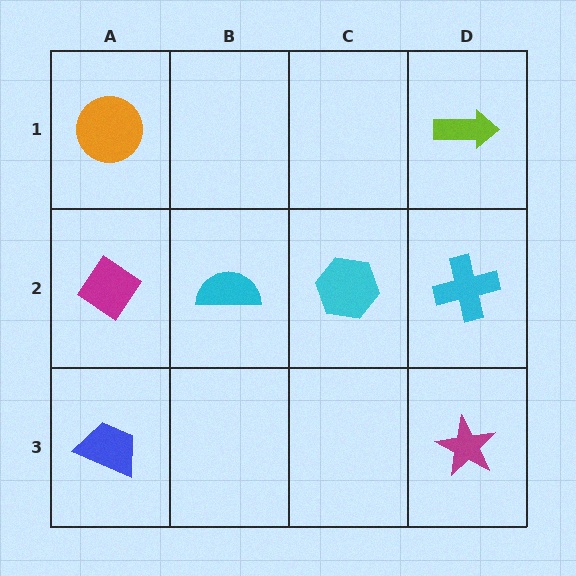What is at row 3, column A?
A blue trapezoid.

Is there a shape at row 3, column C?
No, that cell is empty.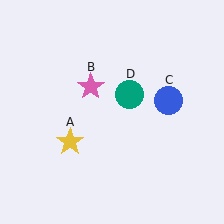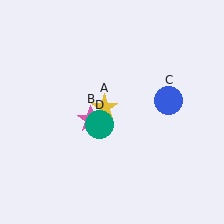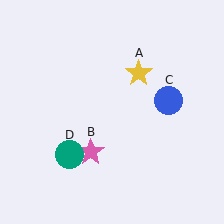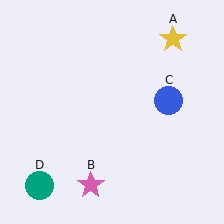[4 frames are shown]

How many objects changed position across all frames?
3 objects changed position: yellow star (object A), pink star (object B), teal circle (object D).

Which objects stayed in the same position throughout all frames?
Blue circle (object C) remained stationary.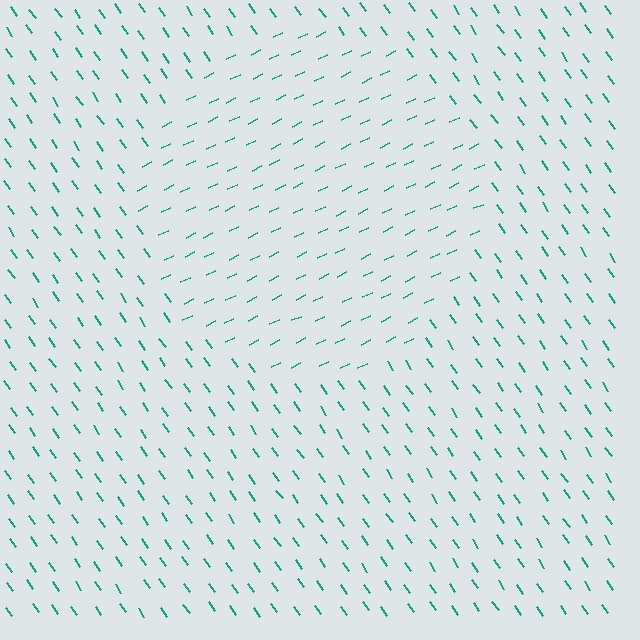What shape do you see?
I see a circle.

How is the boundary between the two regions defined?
The boundary is defined purely by a change in line orientation (approximately 80 degrees difference). All lines are the same color and thickness.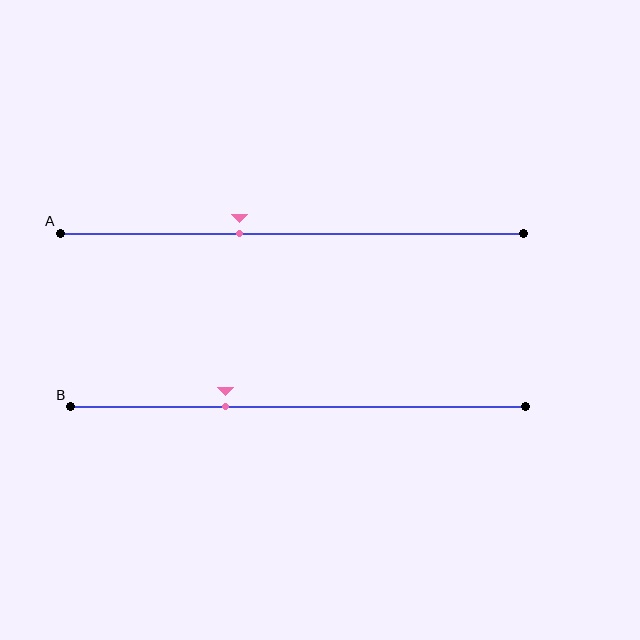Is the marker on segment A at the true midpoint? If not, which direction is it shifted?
No, the marker on segment A is shifted to the left by about 11% of the segment length.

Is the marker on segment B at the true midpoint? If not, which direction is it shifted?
No, the marker on segment B is shifted to the left by about 16% of the segment length.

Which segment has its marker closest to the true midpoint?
Segment A has its marker closest to the true midpoint.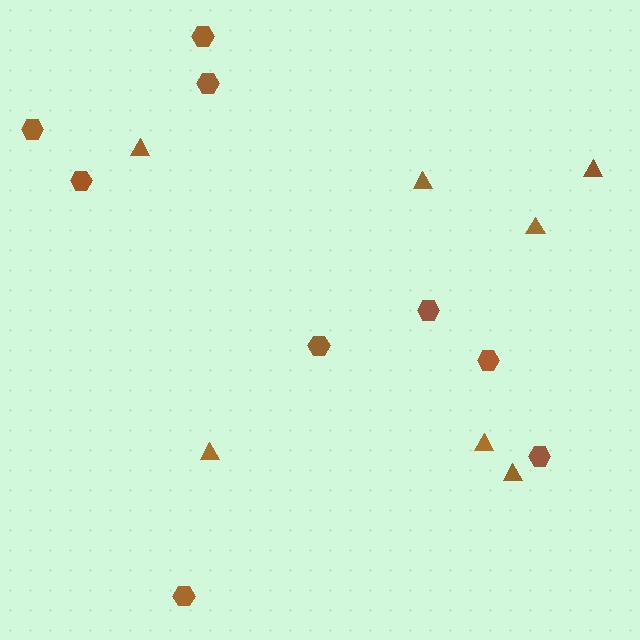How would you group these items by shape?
There are 2 groups: one group of triangles (7) and one group of hexagons (9).